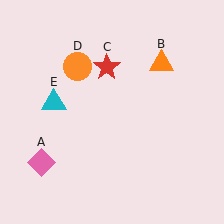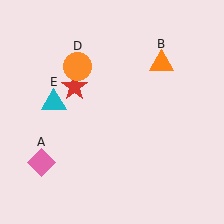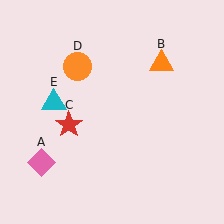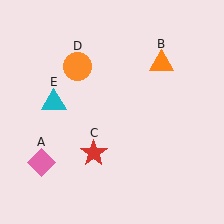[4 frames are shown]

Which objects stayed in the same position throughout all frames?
Pink diamond (object A) and orange triangle (object B) and orange circle (object D) and cyan triangle (object E) remained stationary.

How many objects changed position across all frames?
1 object changed position: red star (object C).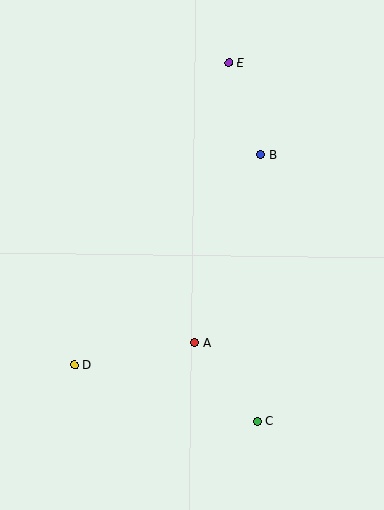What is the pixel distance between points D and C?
The distance between D and C is 192 pixels.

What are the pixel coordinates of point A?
Point A is at (195, 343).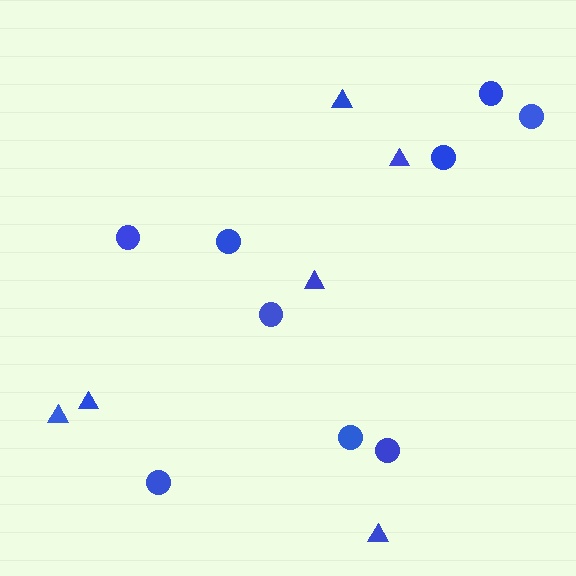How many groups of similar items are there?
There are 2 groups: one group of triangles (6) and one group of circles (9).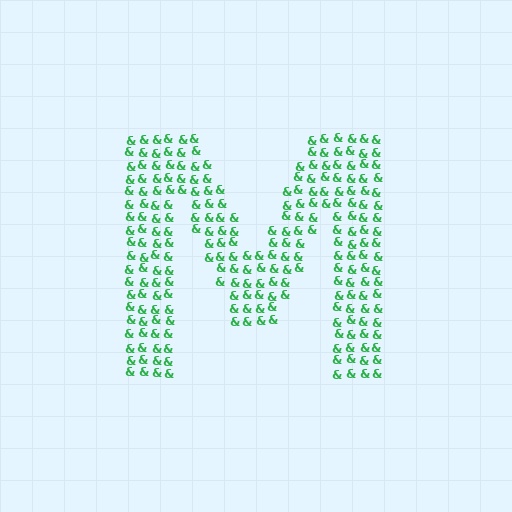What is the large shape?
The large shape is the letter M.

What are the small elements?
The small elements are ampersands.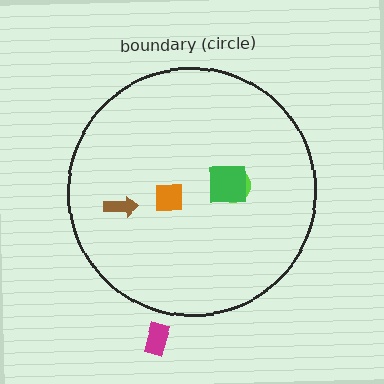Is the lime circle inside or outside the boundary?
Inside.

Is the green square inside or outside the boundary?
Inside.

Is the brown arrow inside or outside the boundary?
Inside.